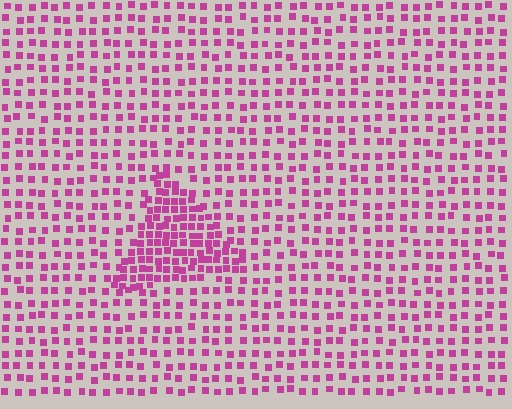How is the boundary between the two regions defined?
The boundary is defined by a change in element density (approximately 2.1x ratio). All elements are the same color, size, and shape.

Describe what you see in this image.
The image contains small magenta elements arranged at two different densities. A triangle-shaped region is visible where the elements are more densely packed than the surrounding area.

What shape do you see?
I see a triangle.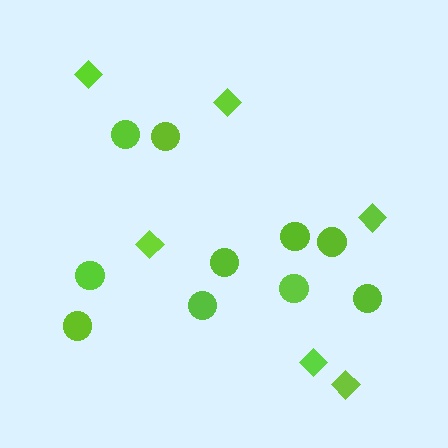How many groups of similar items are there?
There are 2 groups: one group of diamonds (6) and one group of circles (10).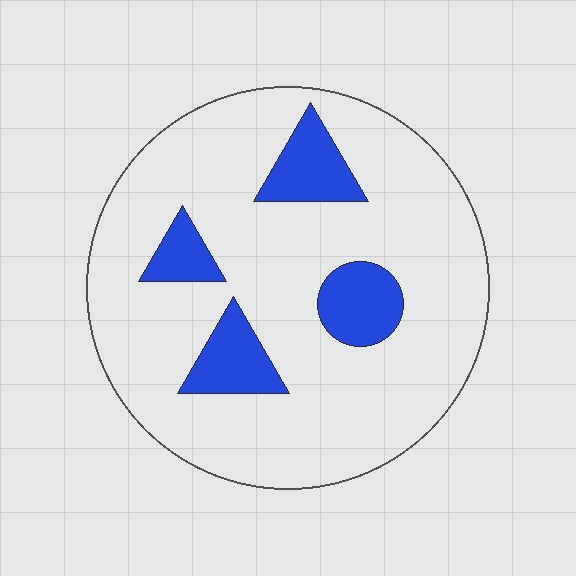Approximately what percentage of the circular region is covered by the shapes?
Approximately 15%.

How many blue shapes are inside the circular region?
4.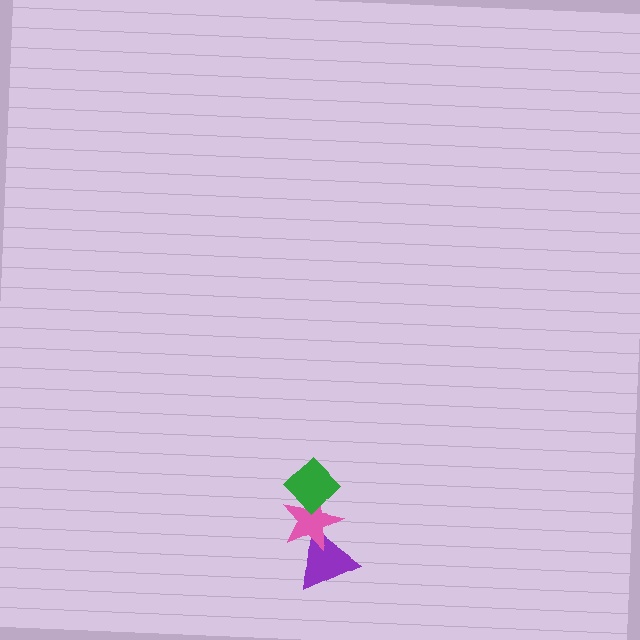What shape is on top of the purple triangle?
The pink star is on top of the purple triangle.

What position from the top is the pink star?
The pink star is 2nd from the top.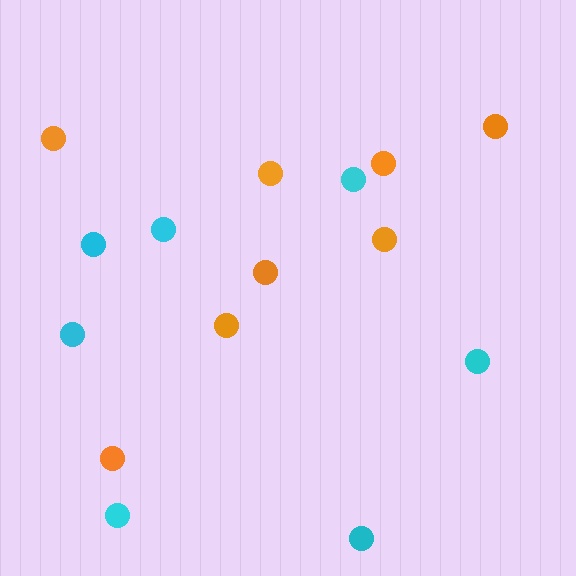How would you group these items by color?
There are 2 groups: one group of cyan circles (7) and one group of orange circles (8).